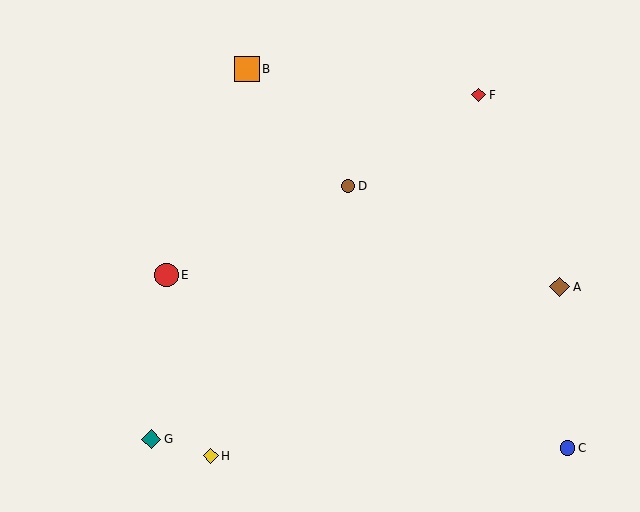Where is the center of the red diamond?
The center of the red diamond is at (479, 95).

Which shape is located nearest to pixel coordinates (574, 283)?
The brown diamond (labeled A) at (560, 287) is nearest to that location.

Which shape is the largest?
The orange square (labeled B) is the largest.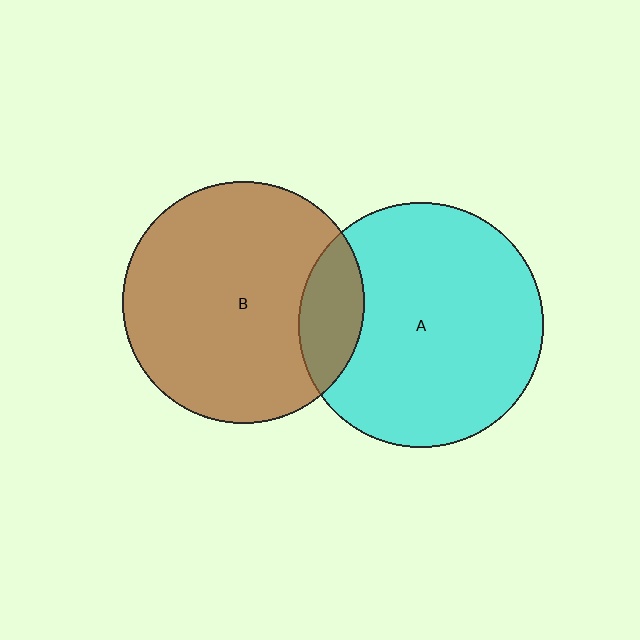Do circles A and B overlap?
Yes.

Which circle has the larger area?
Circle A (cyan).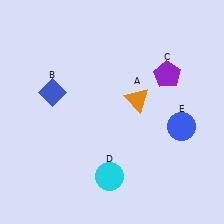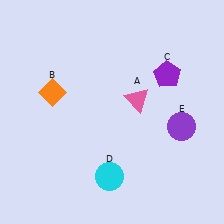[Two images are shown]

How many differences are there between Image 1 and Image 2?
There are 3 differences between the two images.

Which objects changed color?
A changed from orange to pink. B changed from blue to orange. E changed from blue to purple.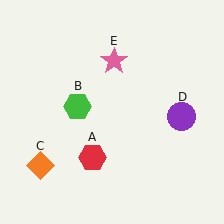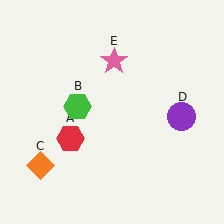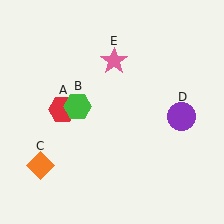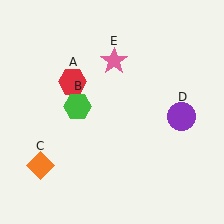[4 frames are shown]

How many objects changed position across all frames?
1 object changed position: red hexagon (object A).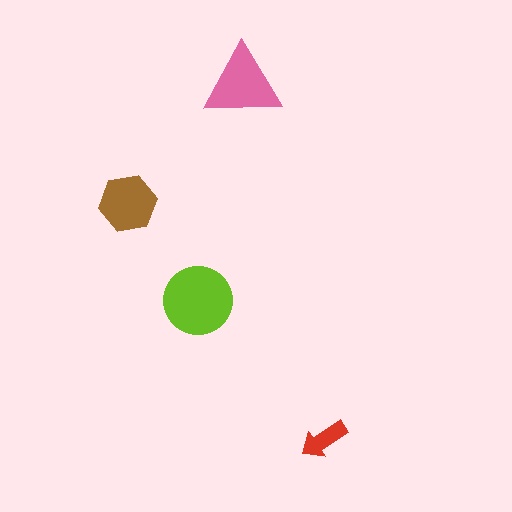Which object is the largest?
The lime circle.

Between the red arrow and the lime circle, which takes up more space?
The lime circle.